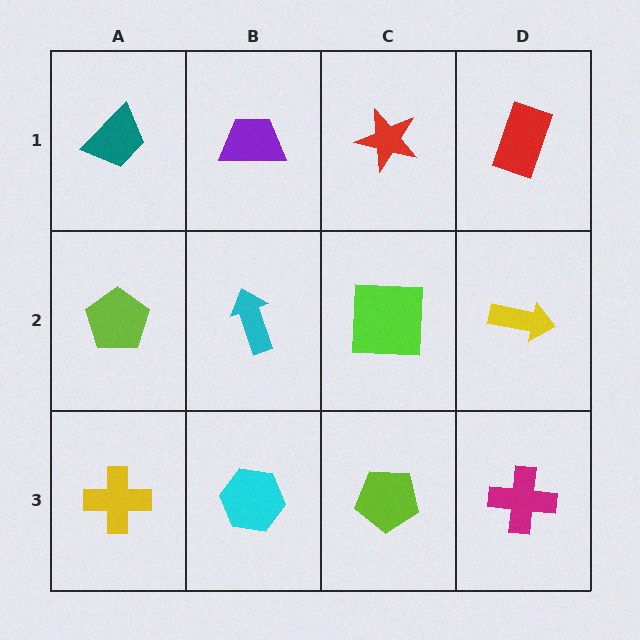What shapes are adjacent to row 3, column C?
A lime square (row 2, column C), a cyan hexagon (row 3, column B), a magenta cross (row 3, column D).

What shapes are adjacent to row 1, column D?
A yellow arrow (row 2, column D), a red star (row 1, column C).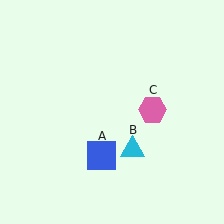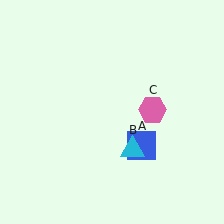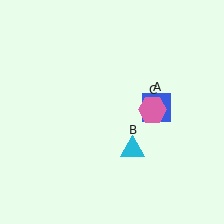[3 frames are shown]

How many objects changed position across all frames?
1 object changed position: blue square (object A).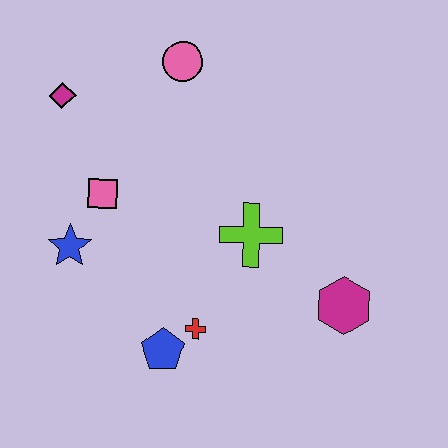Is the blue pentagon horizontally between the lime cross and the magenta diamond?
Yes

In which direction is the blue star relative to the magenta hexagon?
The blue star is to the left of the magenta hexagon.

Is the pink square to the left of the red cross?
Yes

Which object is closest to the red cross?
The blue pentagon is closest to the red cross.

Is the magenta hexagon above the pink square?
No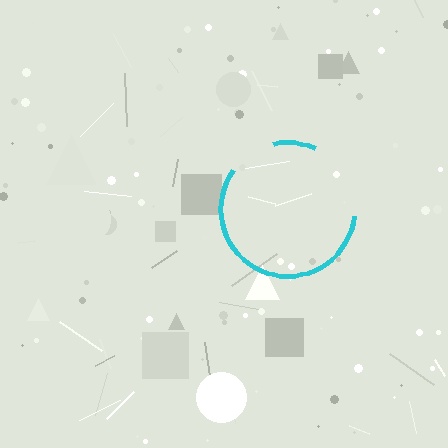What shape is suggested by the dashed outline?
The dashed outline suggests a circle.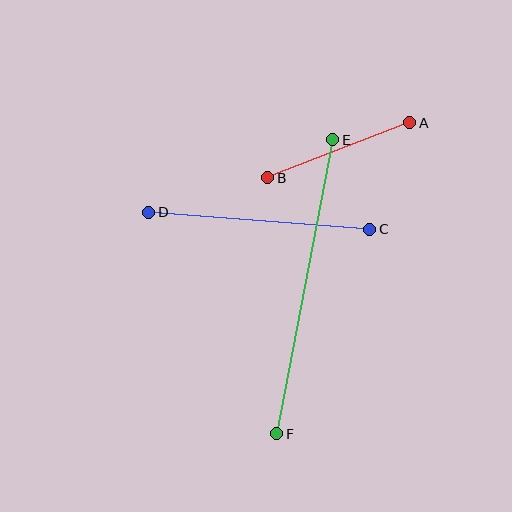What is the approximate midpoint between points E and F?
The midpoint is at approximately (305, 287) pixels.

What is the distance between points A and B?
The distance is approximately 152 pixels.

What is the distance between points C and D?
The distance is approximately 222 pixels.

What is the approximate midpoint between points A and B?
The midpoint is at approximately (339, 150) pixels.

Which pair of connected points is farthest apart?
Points E and F are farthest apart.